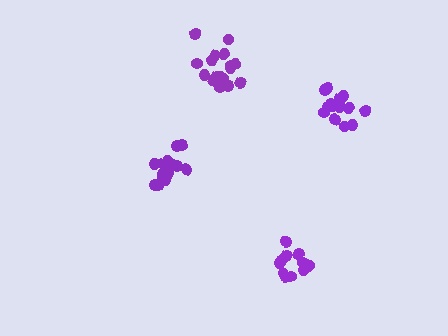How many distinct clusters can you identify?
There are 4 distinct clusters.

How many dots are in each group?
Group 1: 14 dots, Group 2: 15 dots, Group 3: 12 dots, Group 4: 18 dots (59 total).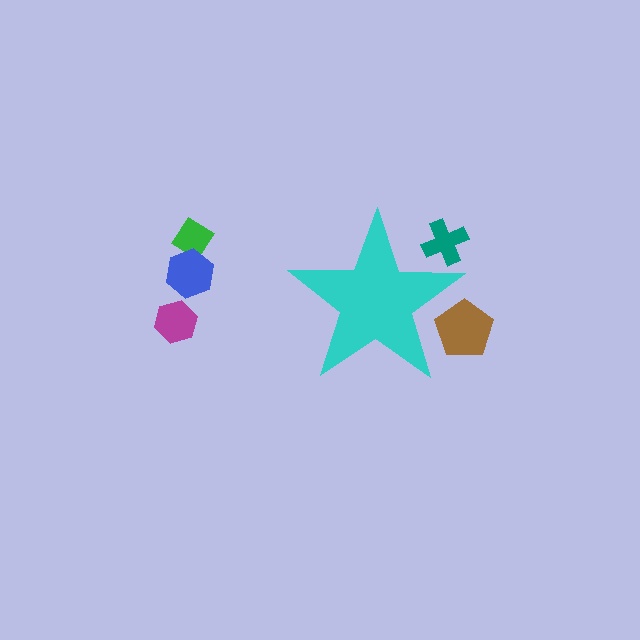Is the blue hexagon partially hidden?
No, the blue hexagon is fully visible.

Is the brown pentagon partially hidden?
Yes, the brown pentagon is partially hidden behind the cyan star.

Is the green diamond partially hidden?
No, the green diamond is fully visible.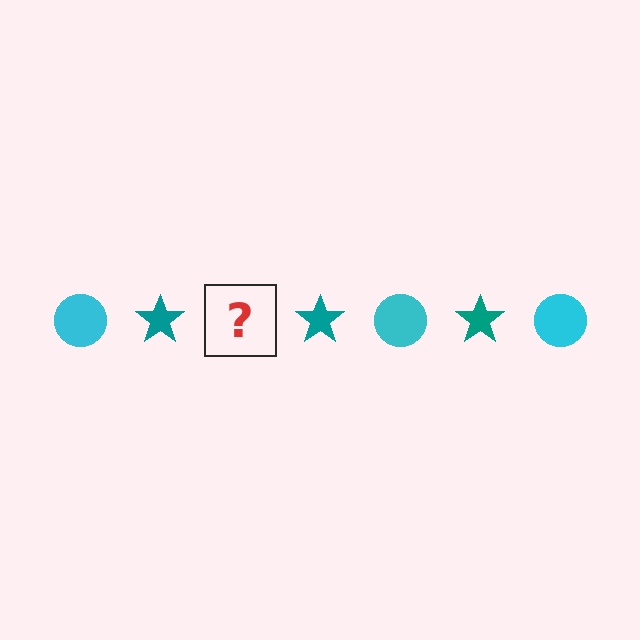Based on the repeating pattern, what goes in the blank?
The blank should be a cyan circle.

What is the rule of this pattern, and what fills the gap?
The rule is that the pattern alternates between cyan circle and teal star. The gap should be filled with a cyan circle.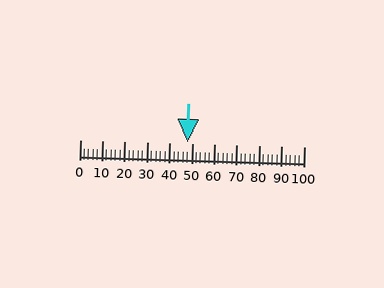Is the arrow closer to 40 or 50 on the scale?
The arrow is closer to 50.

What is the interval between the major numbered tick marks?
The major tick marks are spaced 10 units apart.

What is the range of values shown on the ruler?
The ruler shows values from 0 to 100.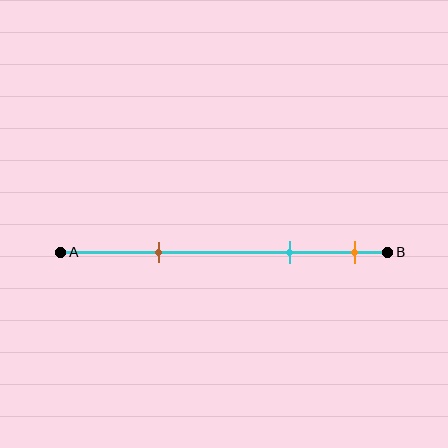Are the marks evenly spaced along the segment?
No, the marks are not evenly spaced.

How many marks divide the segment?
There are 3 marks dividing the segment.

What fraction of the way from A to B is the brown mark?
The brown mark is approximately 30% (0.3) of the way from A to B.